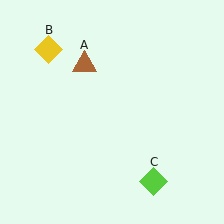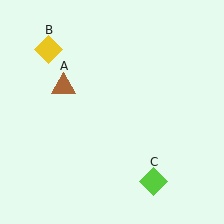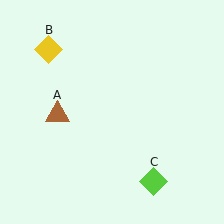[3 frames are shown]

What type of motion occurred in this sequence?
The brown triangle (object A) rotated counterclockwise around the center of the scene.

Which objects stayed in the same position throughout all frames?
Yellow diamond (object B) and lime diamond (object C) remained stationary.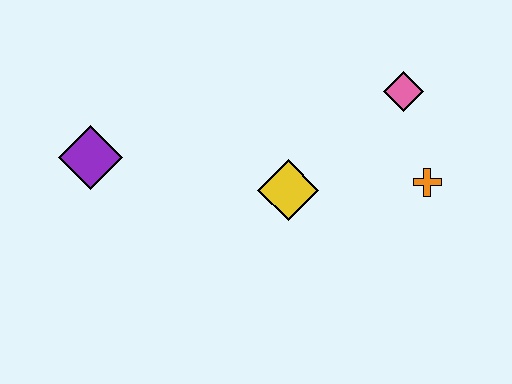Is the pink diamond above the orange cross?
Yes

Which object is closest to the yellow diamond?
The orange cross is closest to the yellow diamond.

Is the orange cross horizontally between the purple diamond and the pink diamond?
No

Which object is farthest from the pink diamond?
The purple diamond is farthest from the pink diamond.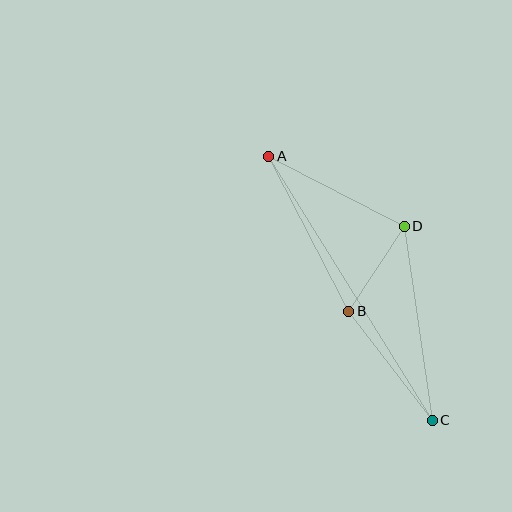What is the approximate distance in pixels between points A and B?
The distance between A and B is approximately 174 pixels.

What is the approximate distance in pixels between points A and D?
The distance between A and D is approximately 152 pixels.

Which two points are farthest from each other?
Points A and C are farthest from each other.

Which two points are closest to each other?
Points B and D are closest to each other.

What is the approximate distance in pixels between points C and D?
The distance between C and D is approximately 196 pixels.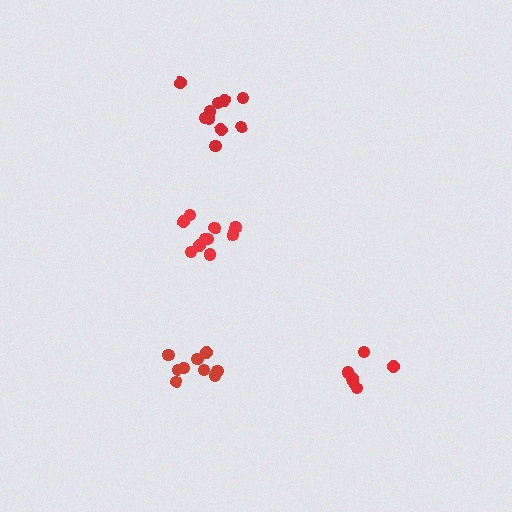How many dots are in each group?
Group 1: 6 dots, Group 2: 11 dots, Group 3: 10 dots, Group 4: 9 dots (36 total).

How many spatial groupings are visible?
There are 4 spatial groupings.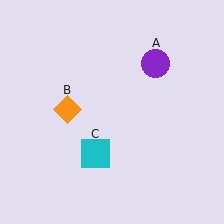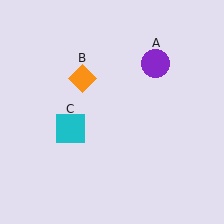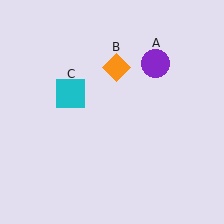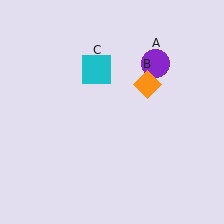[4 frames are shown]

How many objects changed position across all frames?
2 objects changed position: orange diamond (object B), cyan square (object C).